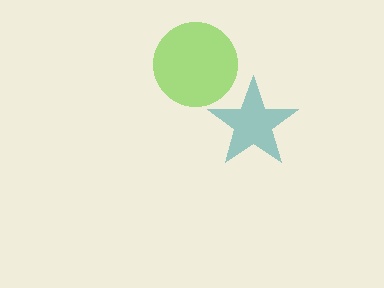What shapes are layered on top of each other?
The layered shapes are: a lime circle, a teal star.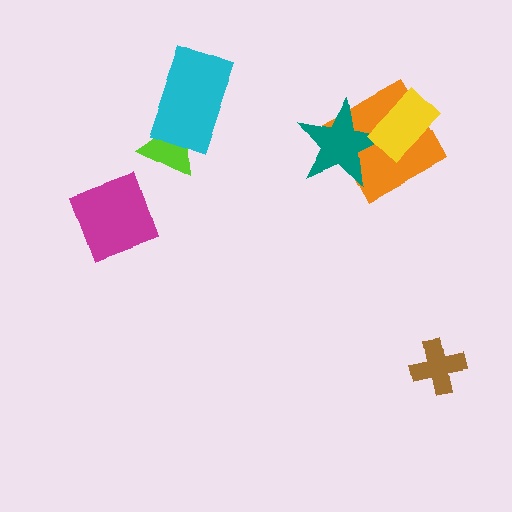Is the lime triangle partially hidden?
Yes, it is partially covered by another shape.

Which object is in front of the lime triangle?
The cyan rectangle is in front of the lime triangle.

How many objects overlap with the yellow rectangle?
2 objects overlap with the yellow rectangle.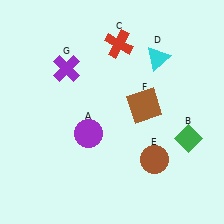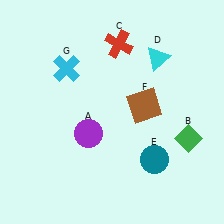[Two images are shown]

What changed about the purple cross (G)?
In Image 1, G is purple. In Image 2, it changed to cyan.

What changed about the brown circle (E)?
In Image 1, E is brown. In Image 2, it changed to teal.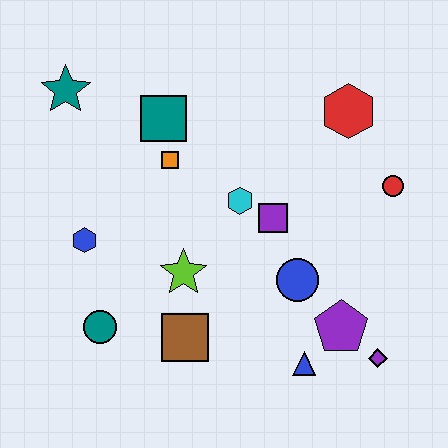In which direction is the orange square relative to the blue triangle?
The orange square is above the blue triangle.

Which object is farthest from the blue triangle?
The teal star is farthest from the blue triangle.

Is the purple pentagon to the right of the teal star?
Yes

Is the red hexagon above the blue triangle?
Yes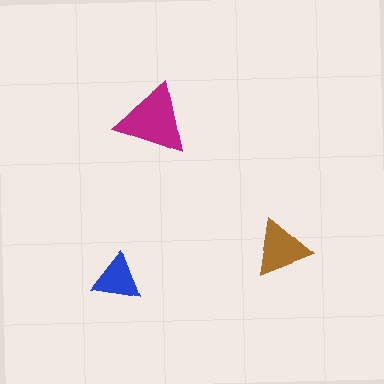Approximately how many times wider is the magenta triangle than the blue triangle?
About 1.5 times wider.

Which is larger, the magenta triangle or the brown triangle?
The magenta one.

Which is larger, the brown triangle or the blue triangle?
The brown one.